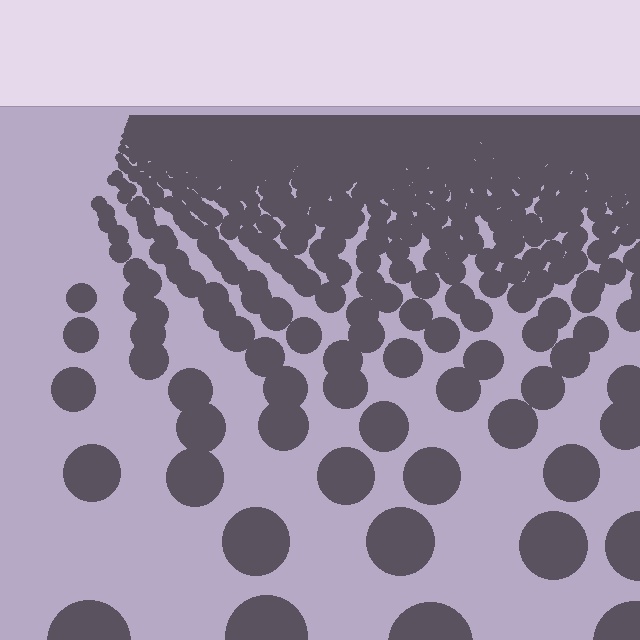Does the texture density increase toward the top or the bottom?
Density increases toward the top.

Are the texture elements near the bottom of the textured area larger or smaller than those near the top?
Larger. Near the bottom, elements are closer to the viewer and appear at a bigger on-screen size.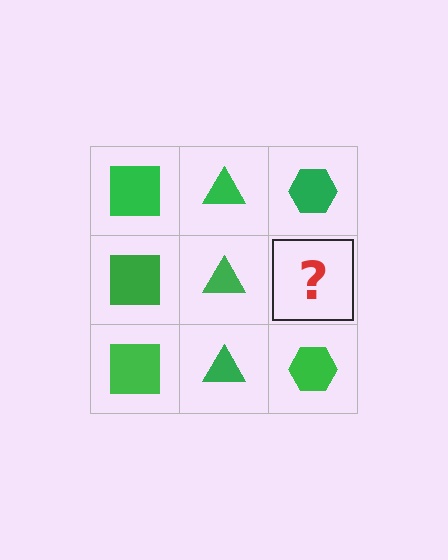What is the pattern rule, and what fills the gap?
The rule is that each column has a consistent shape. The gap should be filled with a green hexagon.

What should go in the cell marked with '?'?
The missing cell should contain a green hexagon.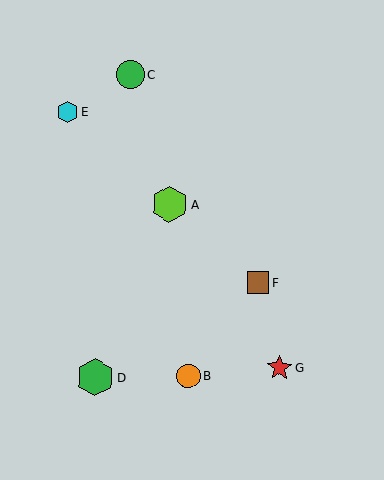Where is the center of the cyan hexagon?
The center of the cyan hexagon is at (68, 112).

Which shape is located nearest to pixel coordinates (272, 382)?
The red star (labeled G) at (279, 368) is nearest to that location.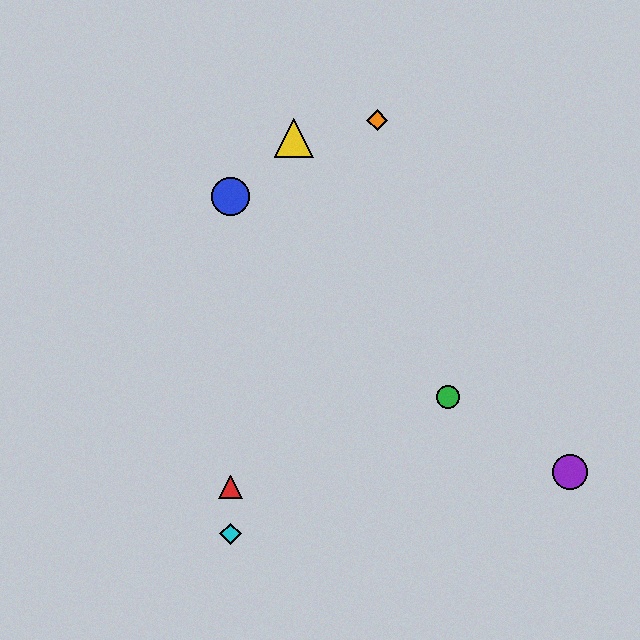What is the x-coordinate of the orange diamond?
The orange diamond is at x≈377.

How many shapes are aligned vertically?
3 shapes (the red triangle, the blue circle, the cyan diamond) are aligned vertically.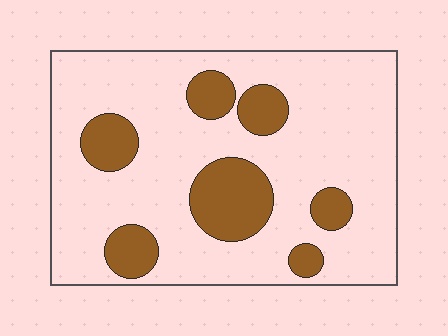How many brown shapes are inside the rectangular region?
7.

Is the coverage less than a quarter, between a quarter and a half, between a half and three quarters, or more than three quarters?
Less than a quarter.